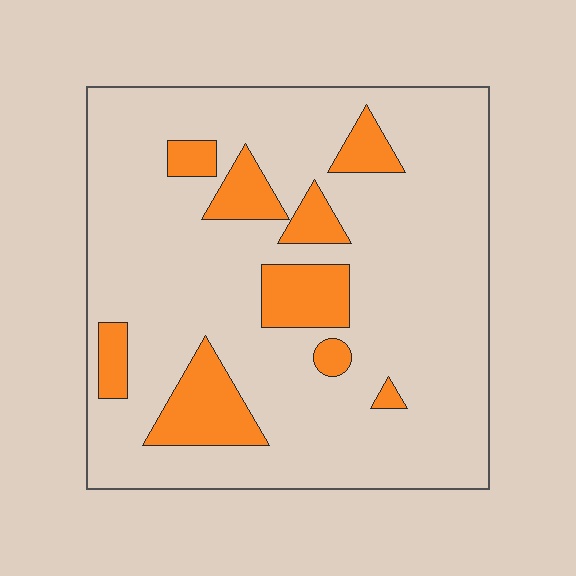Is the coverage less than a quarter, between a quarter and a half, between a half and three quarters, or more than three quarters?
Less than a quarter.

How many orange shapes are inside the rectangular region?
9.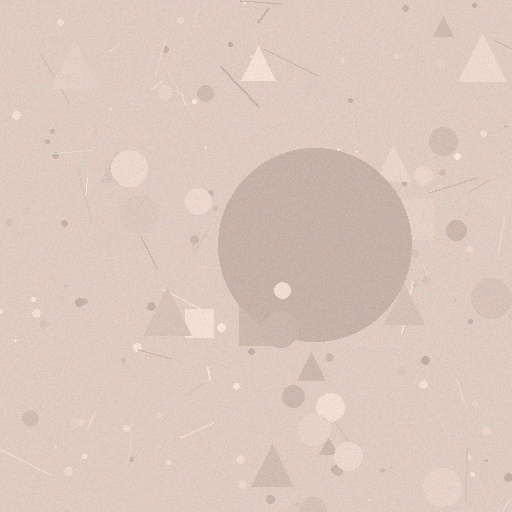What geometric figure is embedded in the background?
A circle is embedded in the background.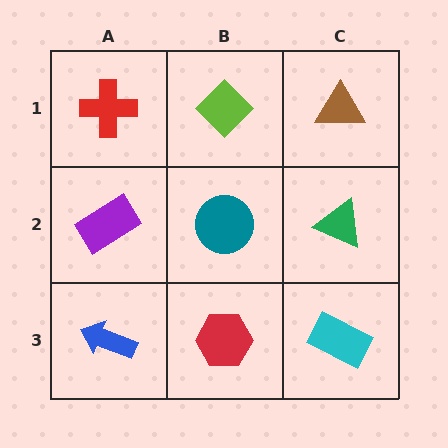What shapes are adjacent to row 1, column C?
A green triangle (row 2, column C), a lime diamond (row 1, column B).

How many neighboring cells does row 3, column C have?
2.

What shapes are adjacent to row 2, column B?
A lime diamond (row 1, column B), a red hexagon (row 3, column B), a purple rectangle (row 2, column A), a green triangle (row 2, column C).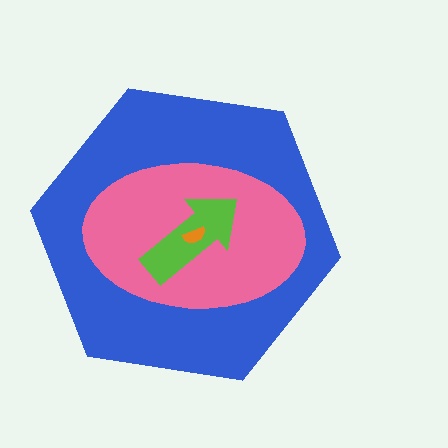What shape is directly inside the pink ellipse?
The lime arrow.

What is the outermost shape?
The blue hexagon.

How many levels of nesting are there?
4.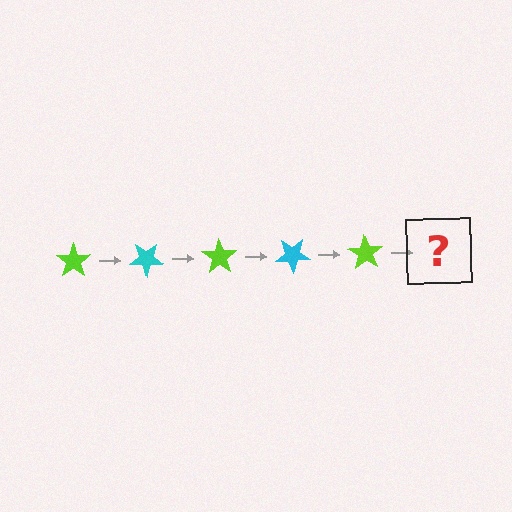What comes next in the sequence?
The next element should be a cyan star, rotated 175 degrees from the start.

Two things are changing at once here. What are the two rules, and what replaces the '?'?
The two rules are that it rotates 35 degrees each step and the color cycles through lime and cyan. The '?' should be a cyan star, rotated 175 degrees from the start.